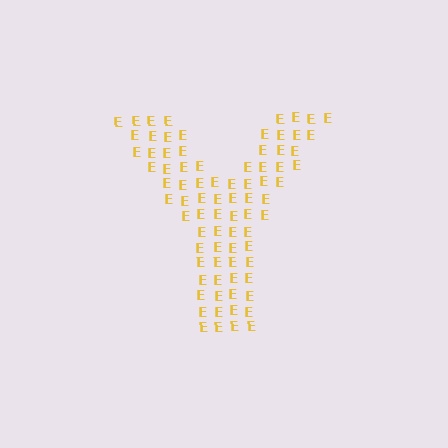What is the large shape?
The large shape is the letter Y.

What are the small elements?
The small elements are letter E's.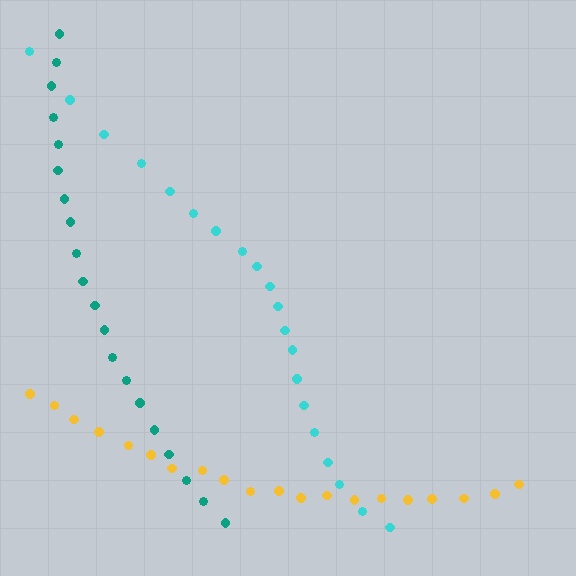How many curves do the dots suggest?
There are 3 distinct paths.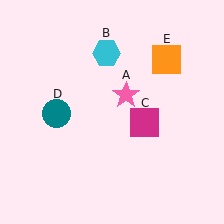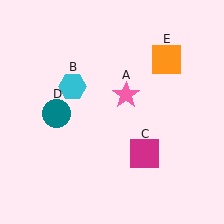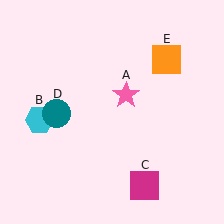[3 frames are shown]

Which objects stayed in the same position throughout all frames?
Pink star (object A) and teal circle (object D) and orange square (object E) remained stationary.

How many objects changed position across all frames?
2 objects changed position: cyan hexagon (object B), magenta square (object C).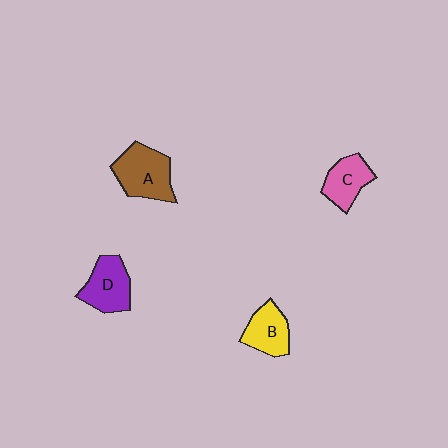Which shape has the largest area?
Shape A (brown).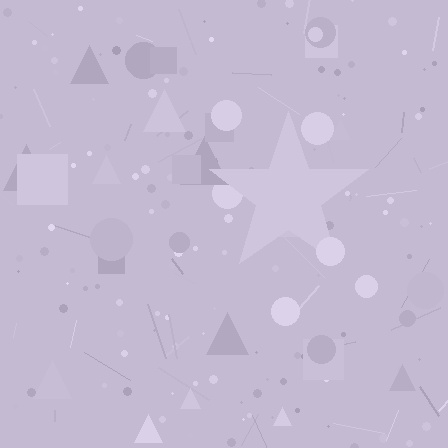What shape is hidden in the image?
A star is hidden in the image.